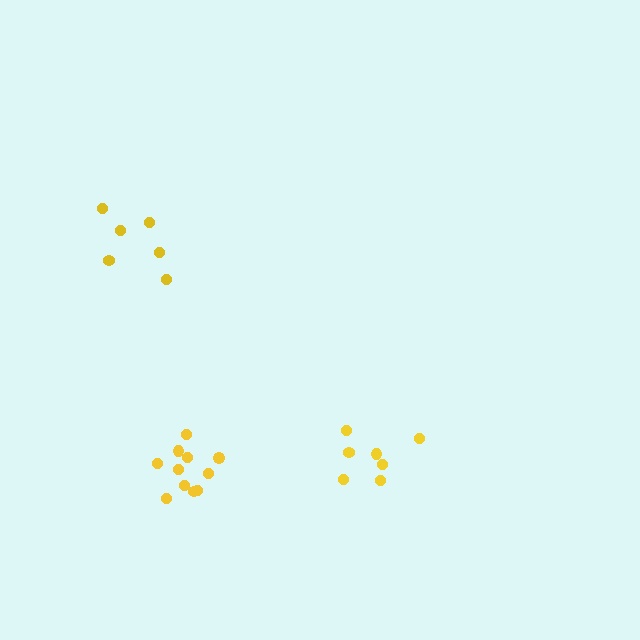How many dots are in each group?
Group 1: 7 dots, Group 2: 11 dots, Group 3: 6 dots (24 total).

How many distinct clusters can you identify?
There are 3 distinct clusters.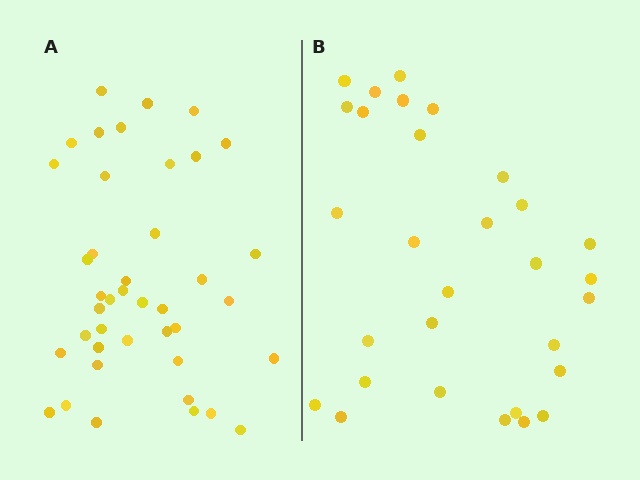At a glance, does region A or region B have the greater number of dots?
Region A (the left region) has more dots.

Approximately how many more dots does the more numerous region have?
Region A has roughly 12 or so more dots than region B.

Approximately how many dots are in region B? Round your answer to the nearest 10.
About 30 dots.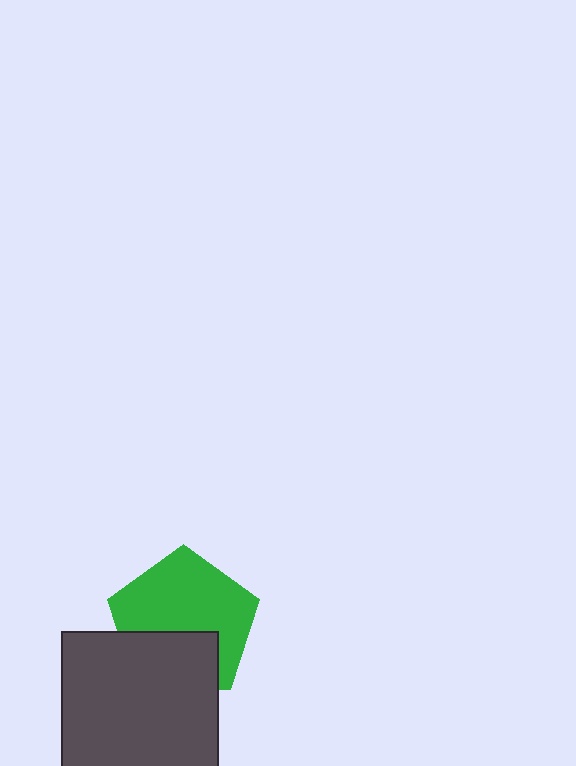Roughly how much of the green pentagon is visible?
Most of it is visible (roughly 65%).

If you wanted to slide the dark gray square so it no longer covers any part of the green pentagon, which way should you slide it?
Slide it down — that is the most direct way to separate the two shapes.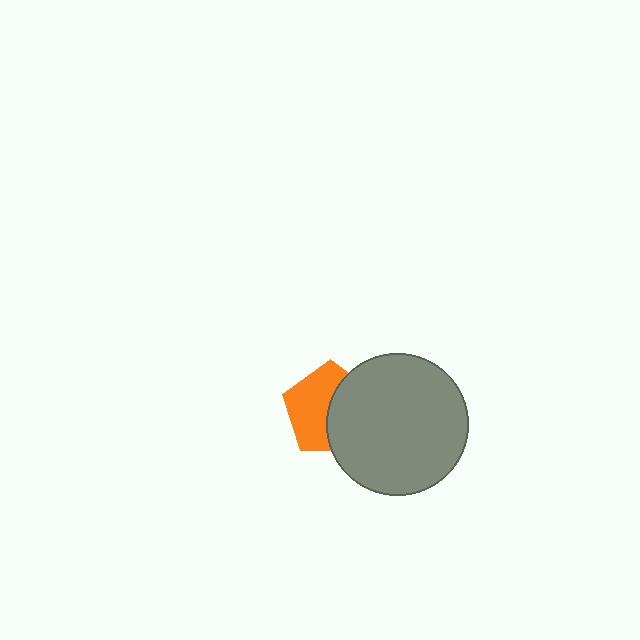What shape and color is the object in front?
The object in front is a gray circle.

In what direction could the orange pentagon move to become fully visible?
The orange pentagon could move left. That would shift it out from behind the gray circle entirely.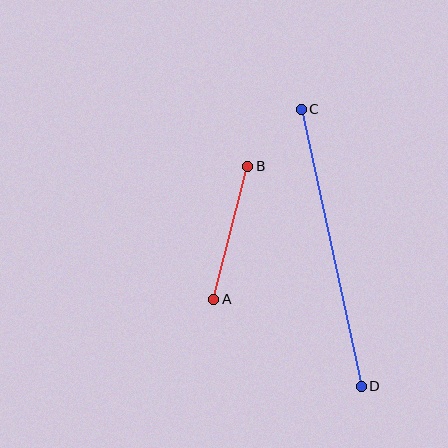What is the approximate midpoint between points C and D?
The midpoint is at approximately (331, 248) pixels.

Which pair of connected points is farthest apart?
Points C and D are farthest apart.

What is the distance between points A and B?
The distance is approximately 137 pixels.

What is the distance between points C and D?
The distance is approximately 284 pixels.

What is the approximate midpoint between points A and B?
The midpoint is at approximately (231, 233) pixels.